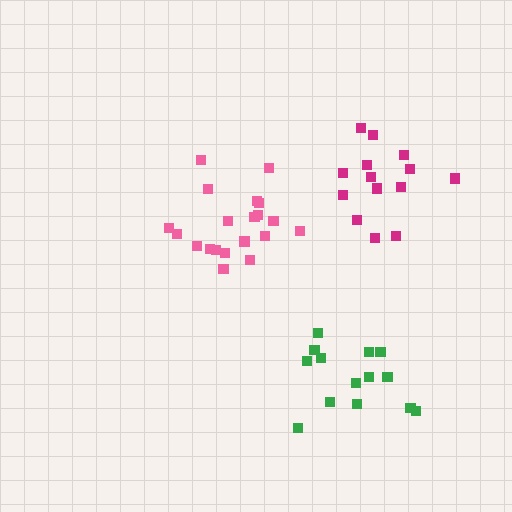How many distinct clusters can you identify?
There are 3 distinct clusters.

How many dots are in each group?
Group 1: 14 dots, Group 2: 20 dots, Group 3: 14 dots (48 total).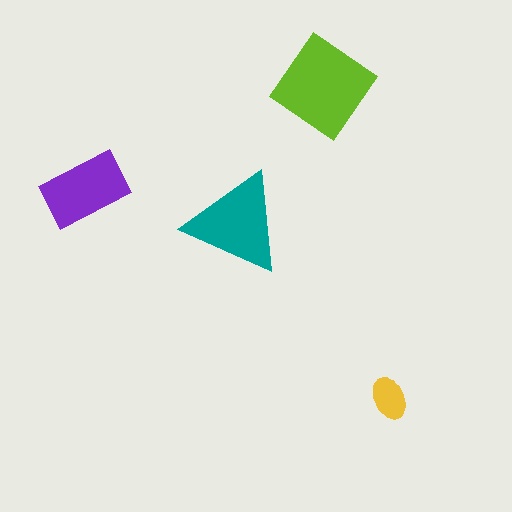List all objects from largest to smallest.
The lime diamond, the teal triangle, the purple rectangle, the yellow ellipse.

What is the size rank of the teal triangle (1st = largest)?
2nd.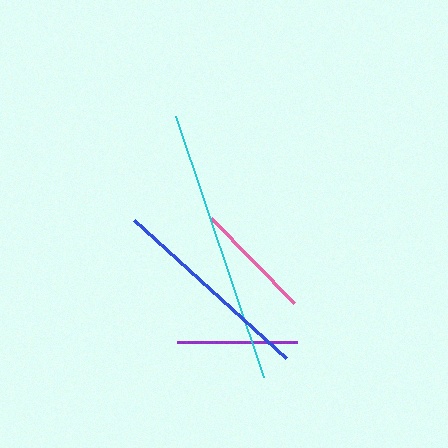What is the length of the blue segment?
The blue segment is approximately 205 pixels long.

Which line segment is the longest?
The cyan line is the longest at approximately 276 pixels.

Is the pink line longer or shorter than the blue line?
The blue line is longer than the pink line.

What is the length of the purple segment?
The purple segment is approximately 120 pixels long.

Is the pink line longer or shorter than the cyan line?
The cyan line is longer than the pink line.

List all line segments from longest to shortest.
From longest to shortest: cyan, blue, purple, pink.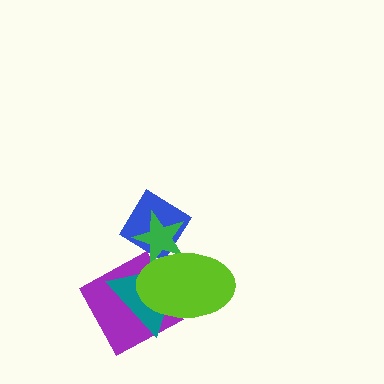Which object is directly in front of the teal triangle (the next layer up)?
The green star is directly in front of the teal triangle.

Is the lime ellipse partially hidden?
No, no other shape covers it.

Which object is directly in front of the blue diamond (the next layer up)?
The green star is directly in front of the blue diamond.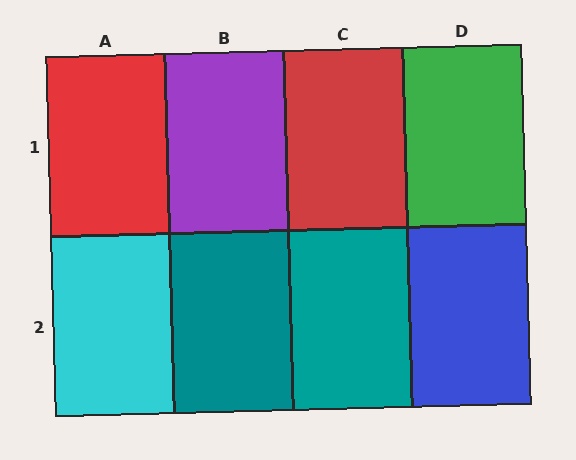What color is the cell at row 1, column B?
Purple.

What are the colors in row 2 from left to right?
Cyan, teal, teal, blue.